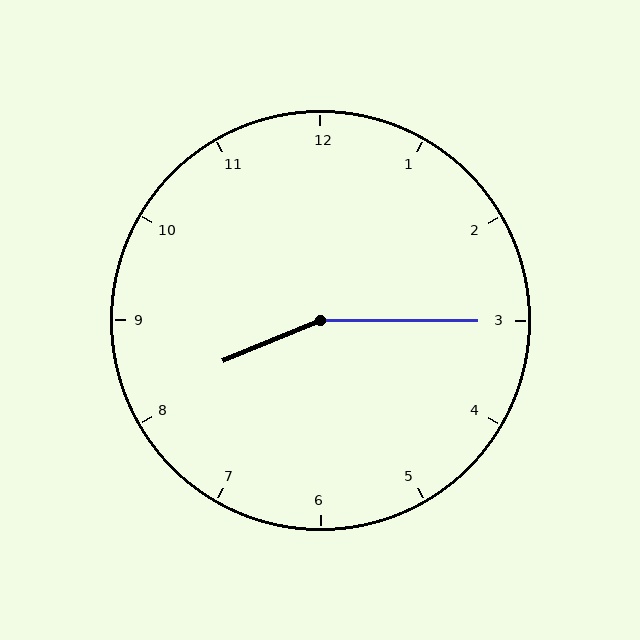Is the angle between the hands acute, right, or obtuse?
It is obtuse.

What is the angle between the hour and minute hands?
Approximately 158 degrees.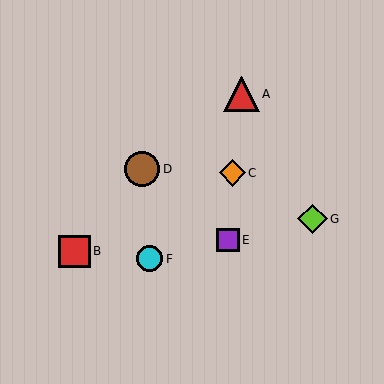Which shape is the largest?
The red triangle (labeled A) is the largest.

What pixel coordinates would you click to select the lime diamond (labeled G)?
Click at (312, 219) to select the lime diamond G.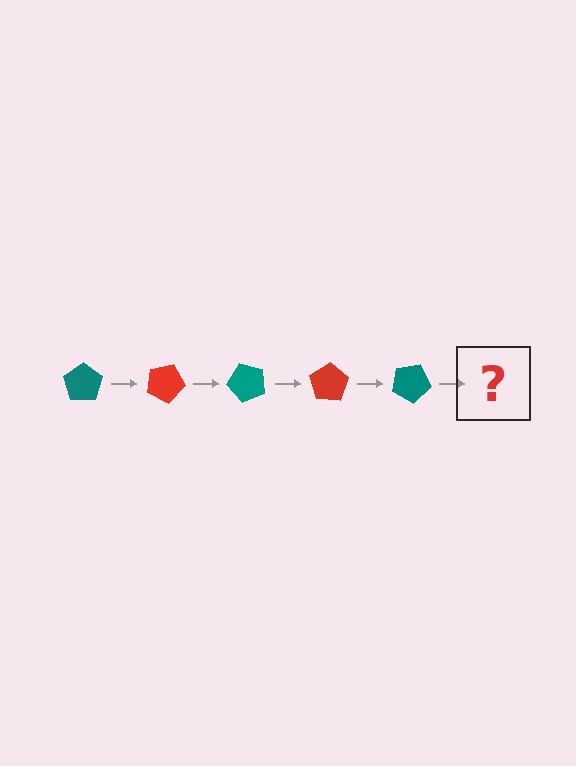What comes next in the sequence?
The next element should be a red pentagon, rotated 125 degrees from the start.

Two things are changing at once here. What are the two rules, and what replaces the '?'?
The two rules are that it rotates 25 degrees each step and the color cycles through teal and red. The '?' should be a red pentagon, rotated 125 degrees from the start.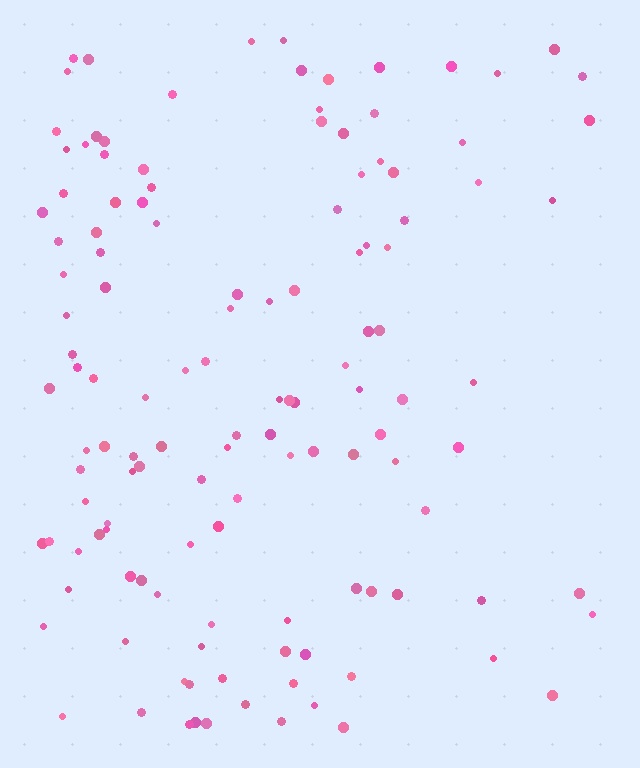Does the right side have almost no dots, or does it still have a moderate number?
Still a moderate number, just noticeably fewer than the left.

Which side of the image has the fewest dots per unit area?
The right.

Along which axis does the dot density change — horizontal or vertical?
Horizontal.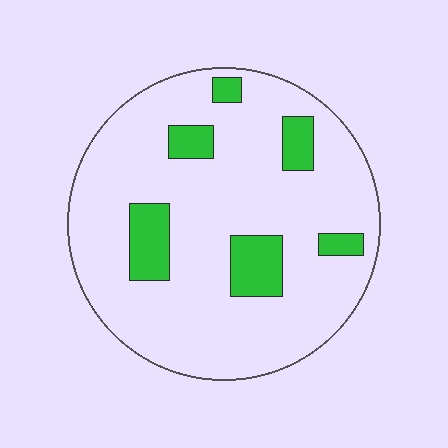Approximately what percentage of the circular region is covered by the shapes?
Approximately 15%.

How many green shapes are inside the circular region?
6.